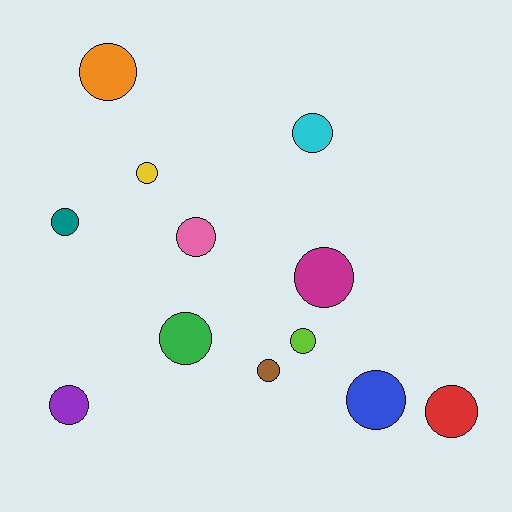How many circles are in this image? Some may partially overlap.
There are 12 circles.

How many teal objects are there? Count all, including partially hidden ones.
There is 1 teal object.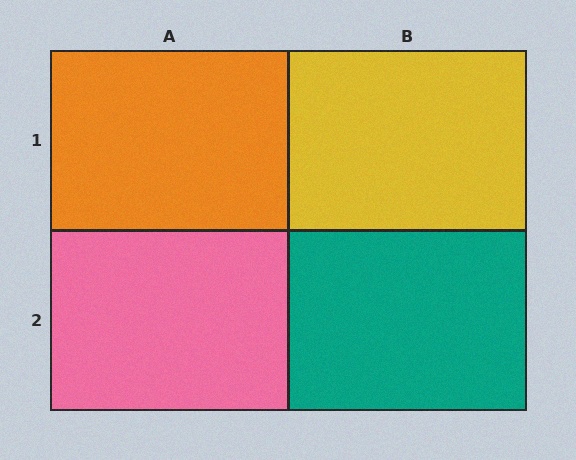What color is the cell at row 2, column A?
Pink.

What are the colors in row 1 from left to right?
Orange, yellow.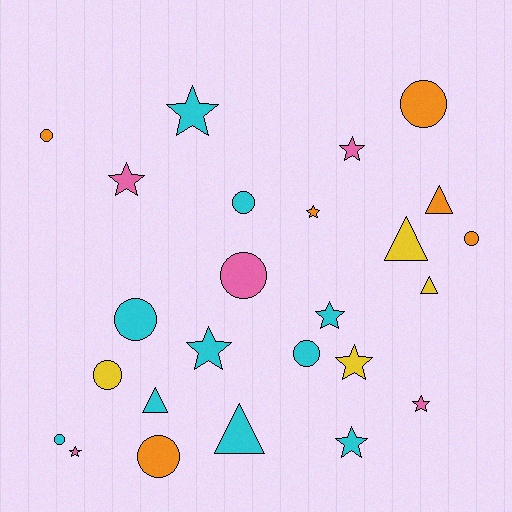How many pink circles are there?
There is 1 pink circle.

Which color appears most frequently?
Cyan, with 10 objects.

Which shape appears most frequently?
Star, with 10 objects.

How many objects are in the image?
There are 25 objects.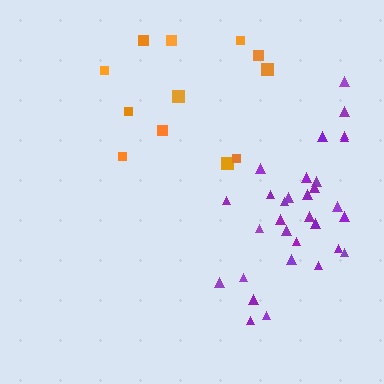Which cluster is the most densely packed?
Purple.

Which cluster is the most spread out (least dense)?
Orange.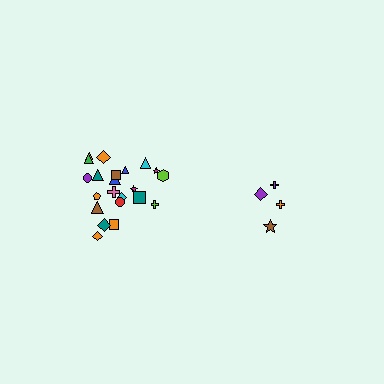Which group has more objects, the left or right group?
The left group.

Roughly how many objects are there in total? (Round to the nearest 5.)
Roughly 25 objects in total.